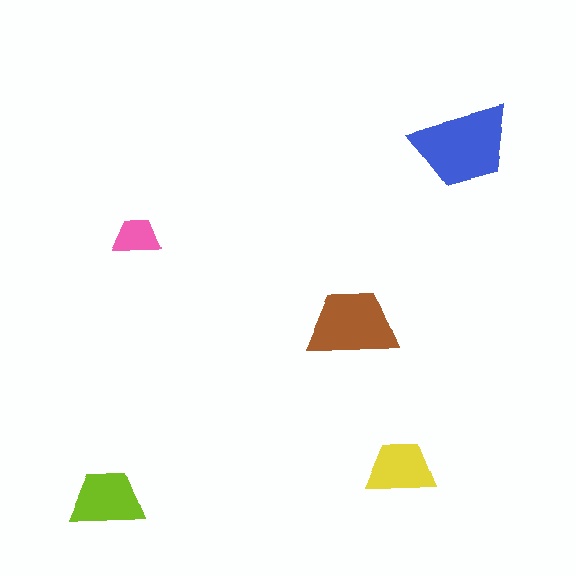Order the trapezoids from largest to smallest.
the blue one, the brown one, the lime one, the yellow one, the pink one.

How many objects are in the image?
There are 5 objects in the image.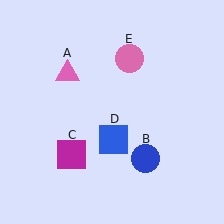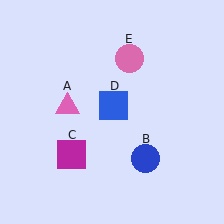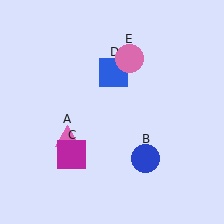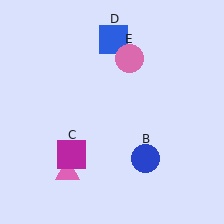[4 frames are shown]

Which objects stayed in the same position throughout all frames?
Blue circle (object B) and magenta square (object C) and pink circle (object E) remained stationary.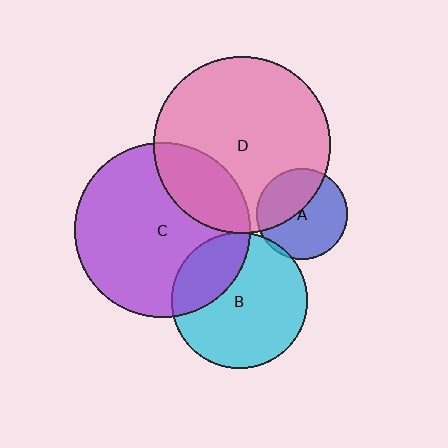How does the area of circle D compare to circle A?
Approximately 3.8 times.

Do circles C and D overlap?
Yes.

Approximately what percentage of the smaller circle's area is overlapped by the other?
Approximately 25%.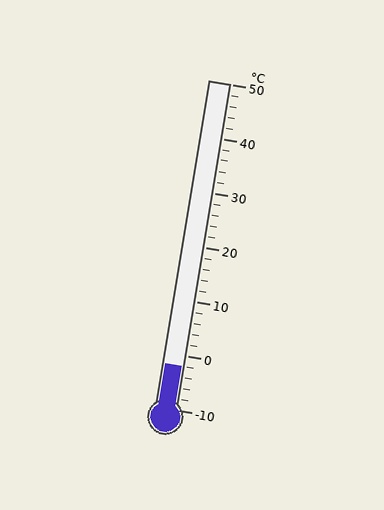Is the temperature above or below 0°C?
The temperature is below 0°C.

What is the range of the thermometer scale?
The thermometer scale ranges from -10°C to 50°C.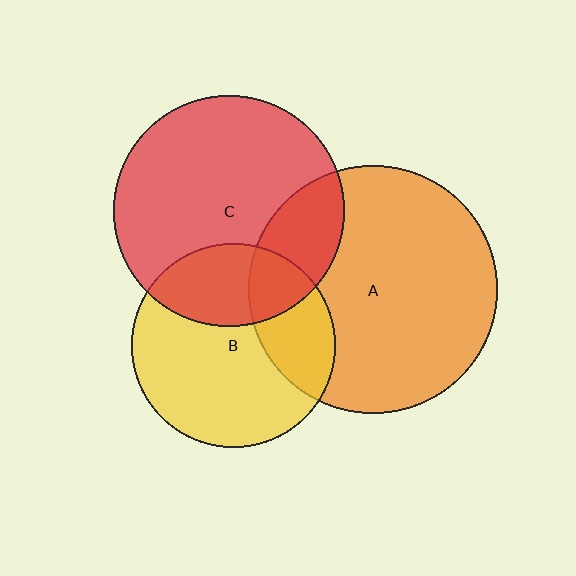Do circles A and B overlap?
Yes.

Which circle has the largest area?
Circle A (orange).